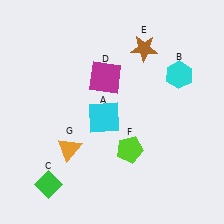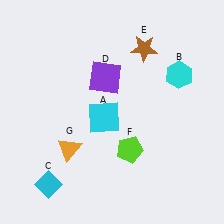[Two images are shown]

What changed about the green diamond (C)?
In Image 1, C is green. In Image 2, it changed to cyan.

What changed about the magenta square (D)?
In Image 1, D is magenta. In Image 2, it changed to purple.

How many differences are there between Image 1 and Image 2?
There are 2 differences between the two images.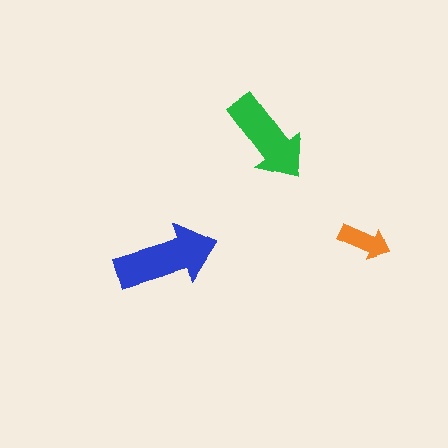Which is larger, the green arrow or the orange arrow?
The green one.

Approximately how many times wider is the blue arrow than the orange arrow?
About 2 times wider.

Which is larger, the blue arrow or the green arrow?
The blue one.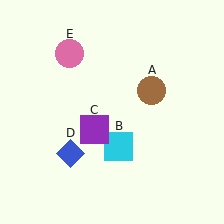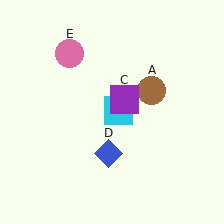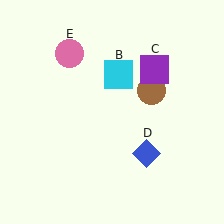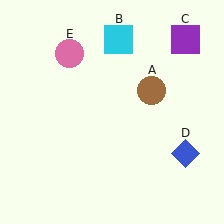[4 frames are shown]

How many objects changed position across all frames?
3 objects changed position: cyan square (object B), purple square (object C), blue diamond (object D).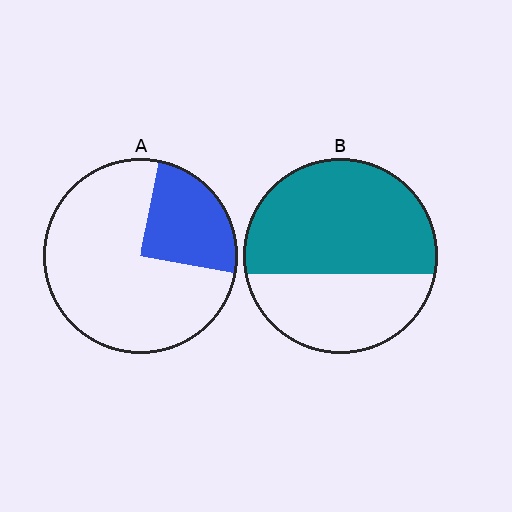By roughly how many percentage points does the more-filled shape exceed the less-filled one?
By roughly 35 percentage points (B over A).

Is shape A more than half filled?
No.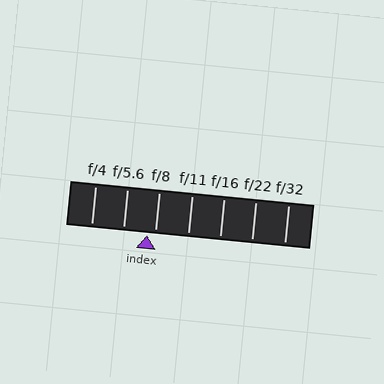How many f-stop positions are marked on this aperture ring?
There are 7 f-stop positions marked.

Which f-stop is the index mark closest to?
The index mark is closest to f/8.